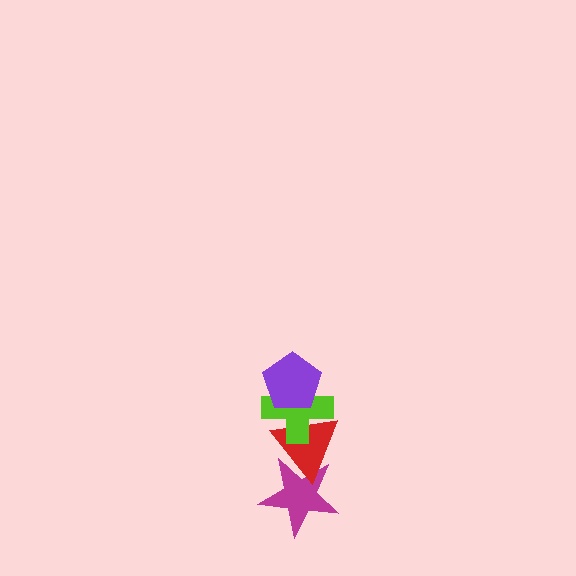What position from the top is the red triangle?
The red triangle is 3rd from the top.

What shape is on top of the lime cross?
The purple pentagon is on top of the lime cross.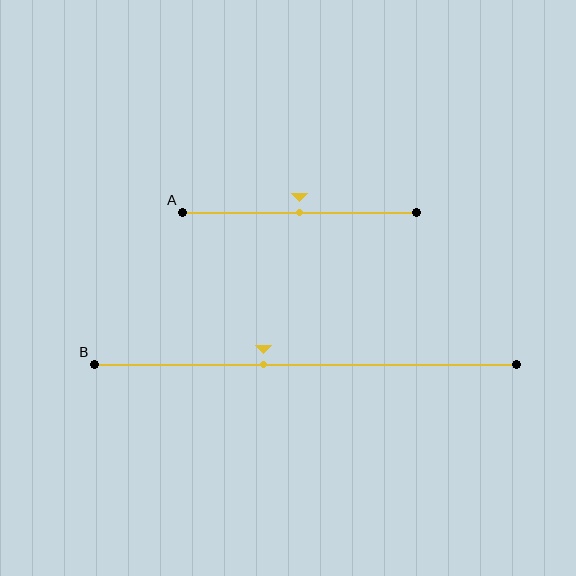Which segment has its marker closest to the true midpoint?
Segment A has its marker closest to the true midpoint.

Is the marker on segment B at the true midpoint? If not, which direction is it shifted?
No, the marker on segment B is shifted to the left by about 10% of the segment length.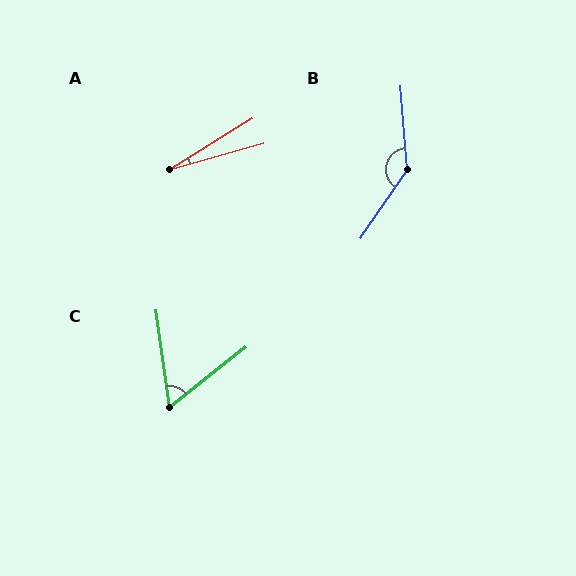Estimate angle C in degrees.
Approximately 59 degrees.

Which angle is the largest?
B, at approximately 141 degrees.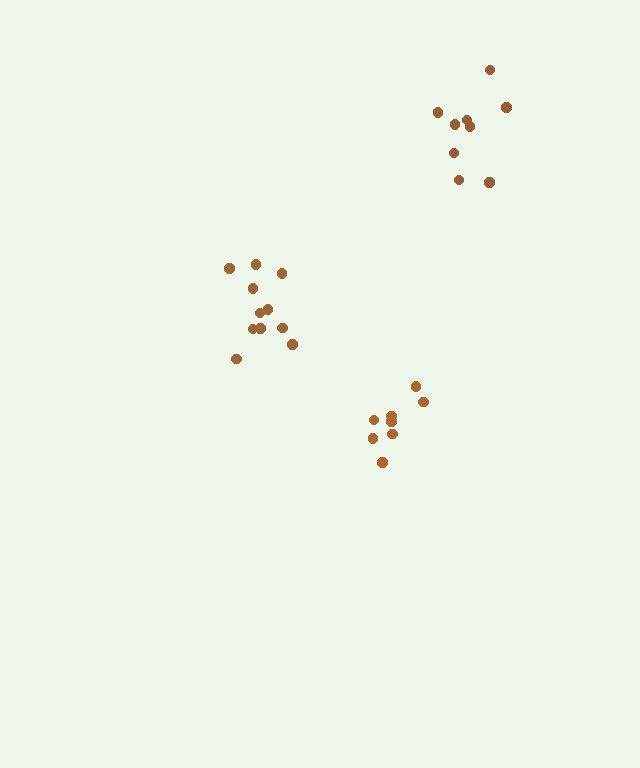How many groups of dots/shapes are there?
There are 3 groups.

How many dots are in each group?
Group 1: 8 dots, Group 2: 9 dots, Group 3: 11 dots (28 total).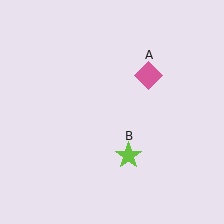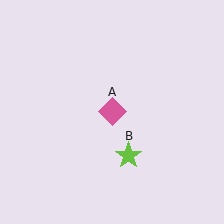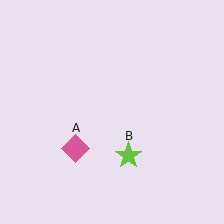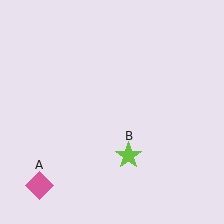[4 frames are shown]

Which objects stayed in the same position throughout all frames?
Lime star (object B) remained stationary.